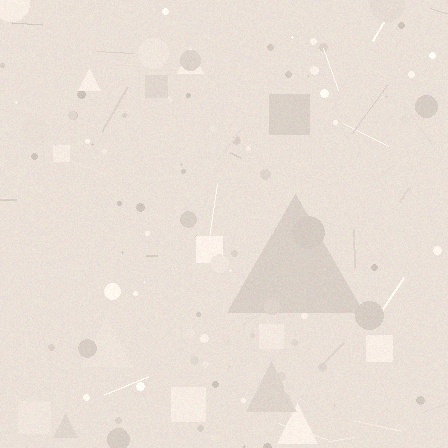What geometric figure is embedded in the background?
A triangle is embedded in the background.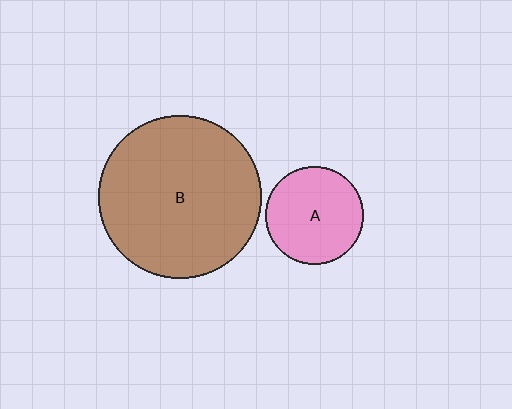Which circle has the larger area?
Circle B (brown).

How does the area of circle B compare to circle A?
Approximately 2.8 times.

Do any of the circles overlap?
No, none of the circles overlap.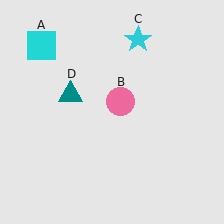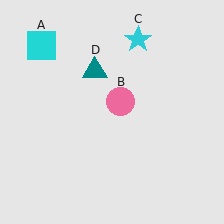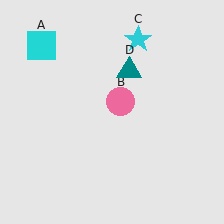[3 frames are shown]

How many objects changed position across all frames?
1 object changed position: teal triangle (object D).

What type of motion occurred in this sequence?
The teal triangle (object D) rotated clockwise around the center of the scene.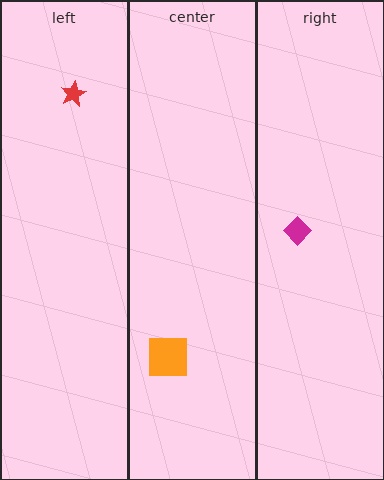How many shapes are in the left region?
1.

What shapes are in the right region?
The magenta diamond.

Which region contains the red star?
The left region.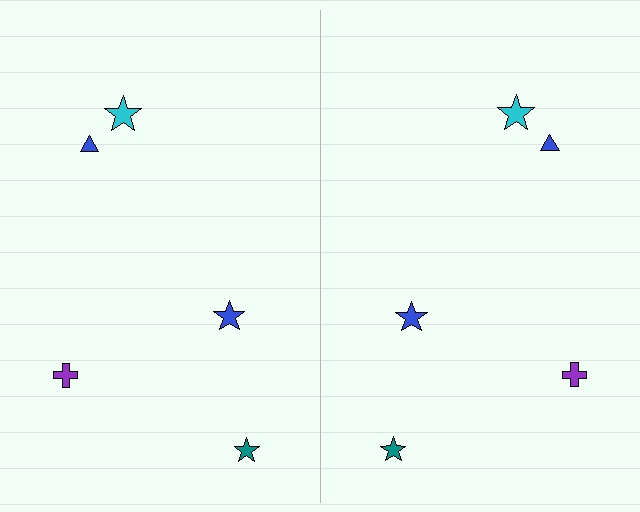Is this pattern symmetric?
Yes, this pattern has bilateral (reflection) symmetry.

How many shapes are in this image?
There are 10 shapes in this image.